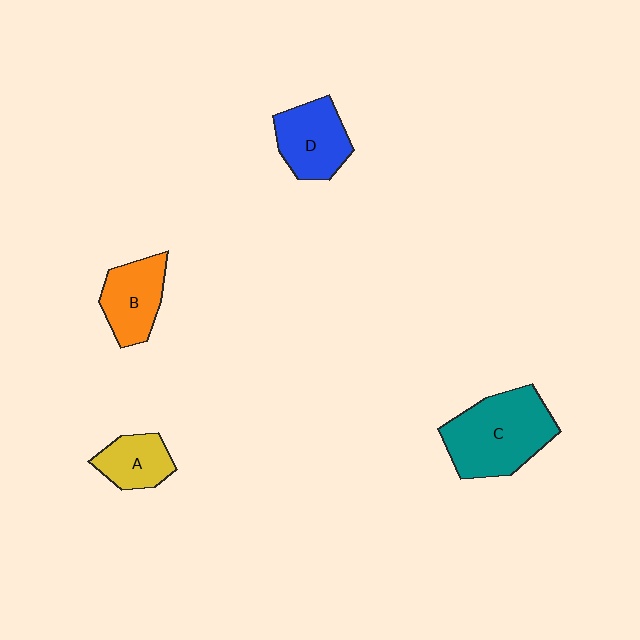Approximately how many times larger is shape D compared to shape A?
Approximately 1.4 times.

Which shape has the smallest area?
Shape A (yellow).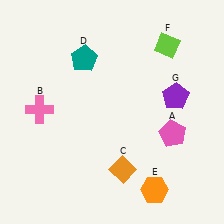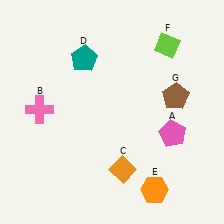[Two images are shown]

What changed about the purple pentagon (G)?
In Image 1, G is purple. In Image 2, it changed to brown.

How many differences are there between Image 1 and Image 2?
There is 1 difference between the two images.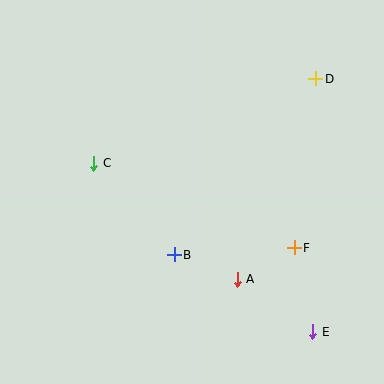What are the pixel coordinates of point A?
Point A is at (237, 279).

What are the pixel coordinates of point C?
Point C is at (94, 163).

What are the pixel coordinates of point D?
Point D is at (316, 79).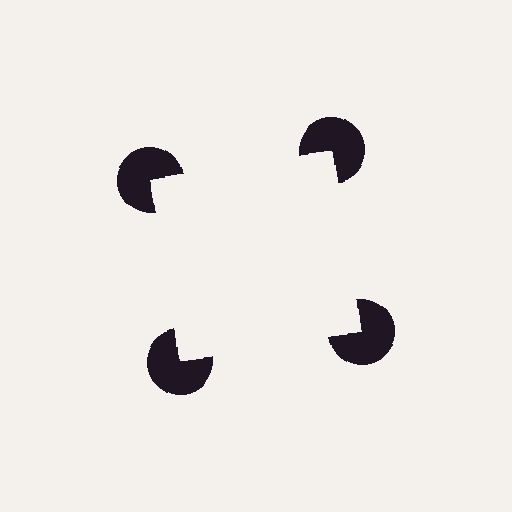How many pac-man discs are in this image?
There are 4 — one at each vertex of the illusory square.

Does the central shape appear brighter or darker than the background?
It typically appears slightly brighter than the background, even though no actual brightness change is drawn.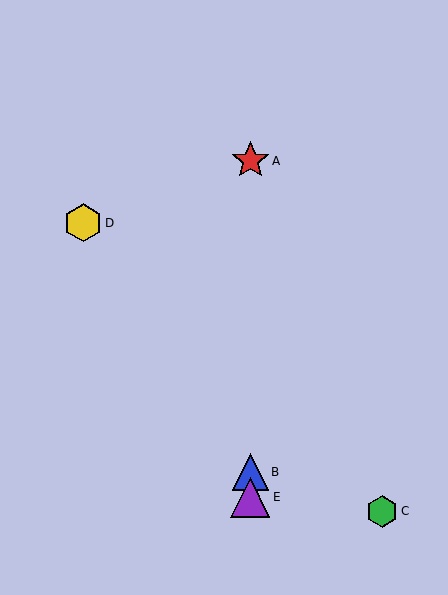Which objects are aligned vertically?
Objects A, B, E are aligned vertically.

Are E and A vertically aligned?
Yes, both are at x≈250.